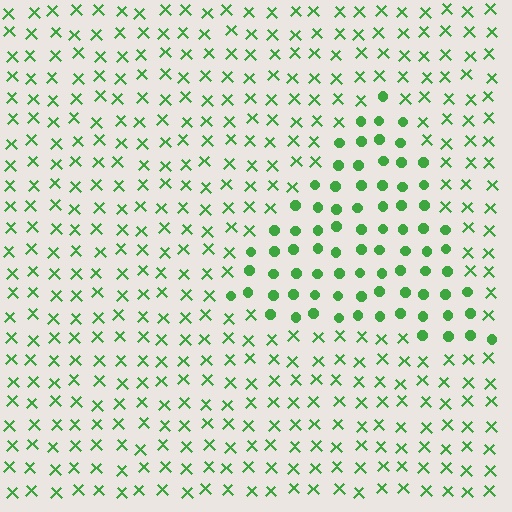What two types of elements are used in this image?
The image uses circles inside the triangle region and X marks outside it.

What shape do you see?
I see a triangle.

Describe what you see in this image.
The image is filled with small green elements arranged in a uniform grid. A triangle-shaped region contains circles, while the surrounding area contains X marks. The boundary is defined purely by the change in element shape.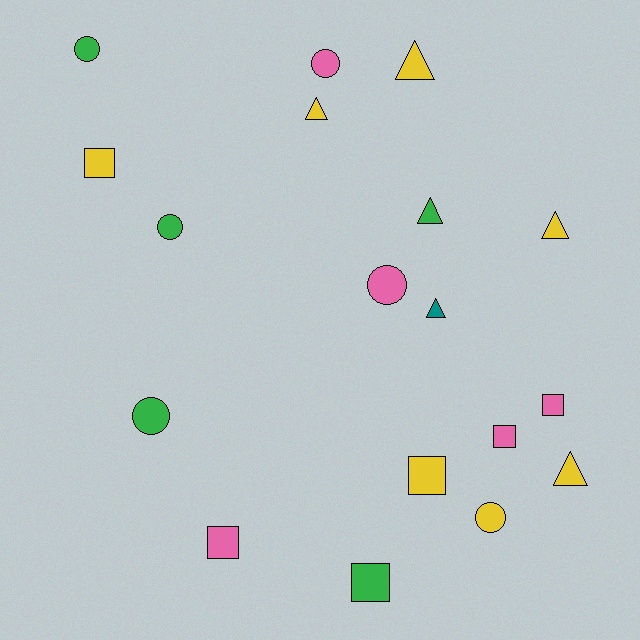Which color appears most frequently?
Yellow, with 7 objects.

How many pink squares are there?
There are 3 pink squares.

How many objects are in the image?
There are 18 objects.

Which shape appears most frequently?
Square, with 6 objects.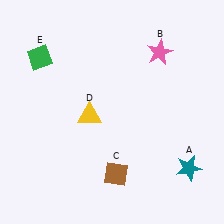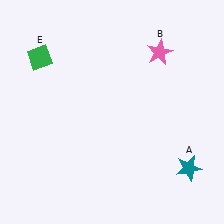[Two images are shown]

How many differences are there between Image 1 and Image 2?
There are 2 differences between the two images.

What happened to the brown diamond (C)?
The brown diamond (C) was removed in Image 2. It was in the bottom-right area of Image 1.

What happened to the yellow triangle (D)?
The yellow triangle (D) was removed in Image 2. It was in the bottom-left area of Image 1.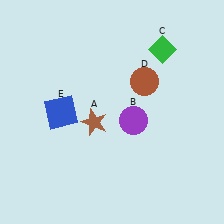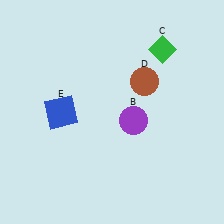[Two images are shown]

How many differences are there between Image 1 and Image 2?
There is 1 difference between the two images.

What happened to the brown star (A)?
The brown star (A) was removed in Image 2. It was in the bottom-left area of Image 1.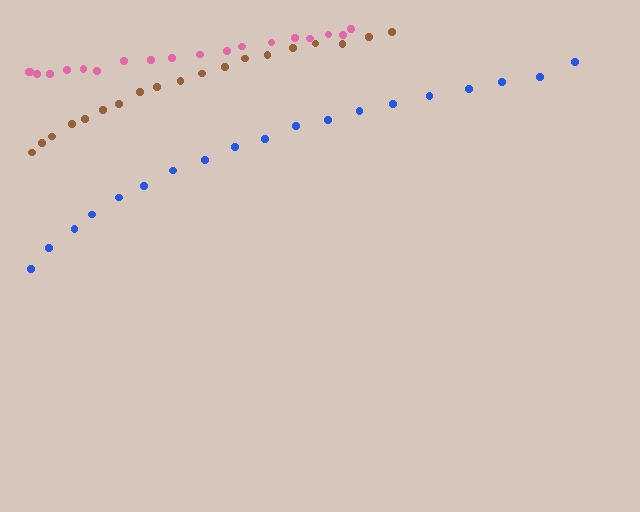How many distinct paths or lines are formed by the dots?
There are 3 distinct paths.